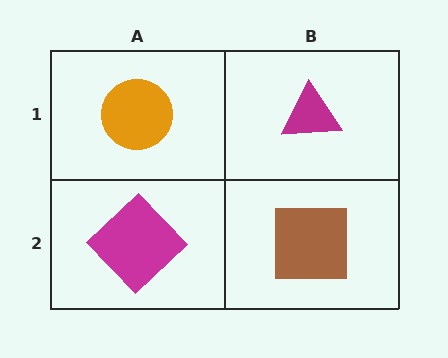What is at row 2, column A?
A magenta diamond.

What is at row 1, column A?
An orange circle.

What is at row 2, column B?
A brown square.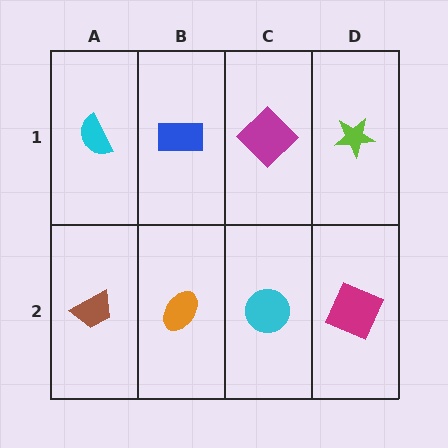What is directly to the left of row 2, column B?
A brown trapezoid.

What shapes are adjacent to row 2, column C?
A magenta diamond (row 1, column C), an orange ellipse (row 2, column B), a magenta square (row 2, column D).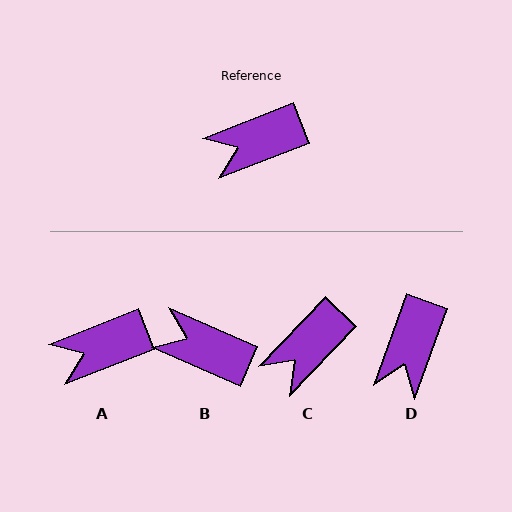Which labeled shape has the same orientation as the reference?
A.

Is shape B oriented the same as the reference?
No, it is off by about 45 degrees.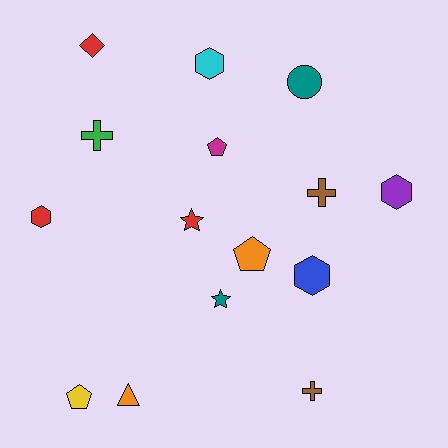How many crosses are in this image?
There are 3 crosses.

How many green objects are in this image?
There is 1 green object.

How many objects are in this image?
There are 15 objects.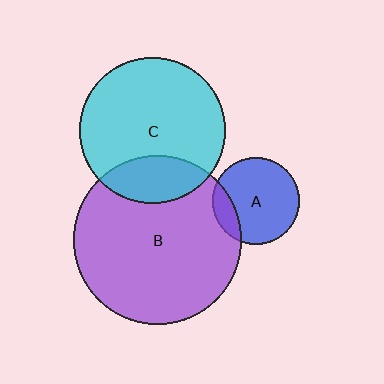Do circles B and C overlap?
Yes.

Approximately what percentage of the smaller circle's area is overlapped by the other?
Approximately 20%.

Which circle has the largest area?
Circle B (purple).